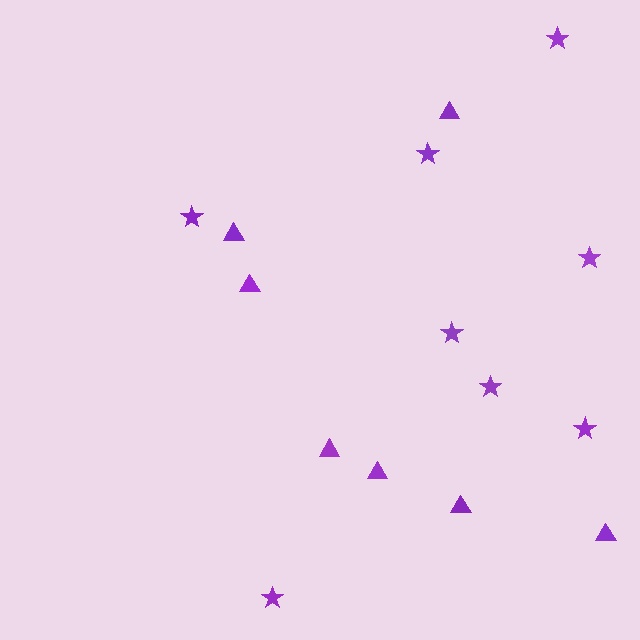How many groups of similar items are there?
There are 2 groups: one group of triangles (7) and one group of stars (8).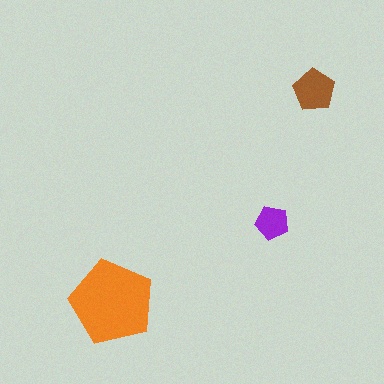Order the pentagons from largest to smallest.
the orange one, the brown one, the purple one.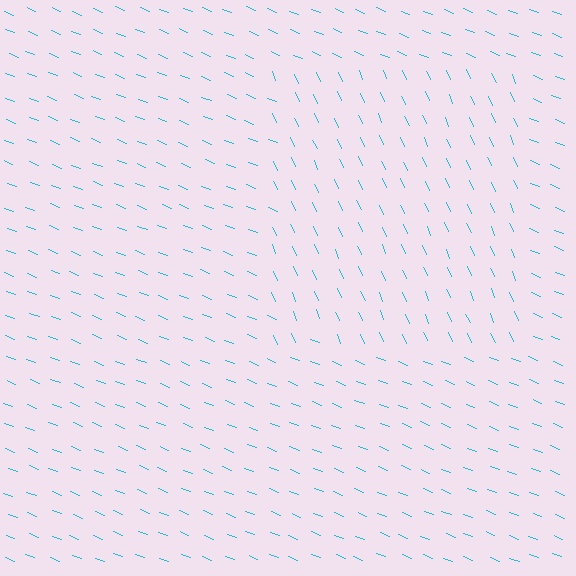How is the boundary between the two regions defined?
The boundary is defined purely by a change in line orientation (approximately 45 degrees difference). All lines are the same color and thickness.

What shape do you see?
I see a rectangle.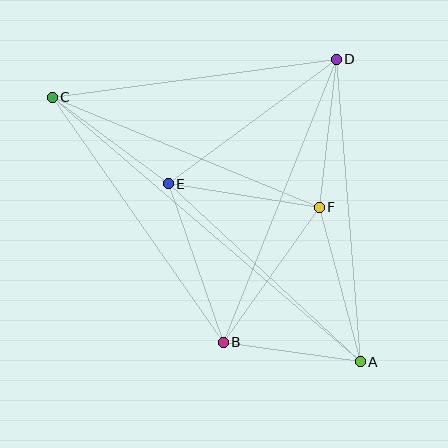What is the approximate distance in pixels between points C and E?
The distance between C and E is approximately 145 pixels.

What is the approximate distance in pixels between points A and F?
The distance between A and F is approximately 160 pixels.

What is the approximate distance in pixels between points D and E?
The distance between D and E is approximately 209 pixels.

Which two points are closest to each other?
Points A and B are closest to each other.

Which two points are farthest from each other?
Points A and C are farthest from each other.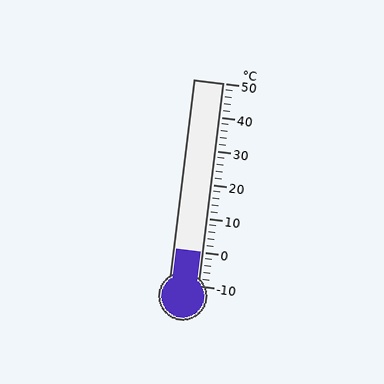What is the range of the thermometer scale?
The thermometer scale ranges from -10°C to 50°C.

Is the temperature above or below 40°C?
The temperature is below 40°C.